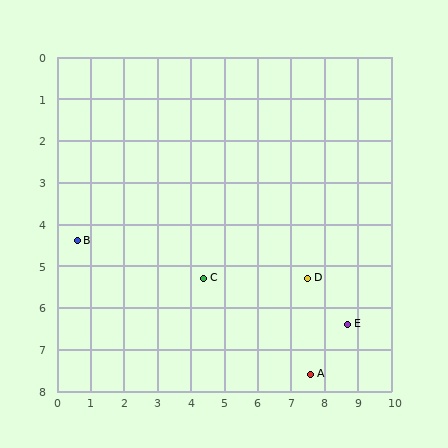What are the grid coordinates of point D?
Point D is at approximately (7.5, 5.3).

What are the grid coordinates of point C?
Point C is at approximately (4.4, 5.3).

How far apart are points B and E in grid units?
Points B and E are about 8.3 grid units apart.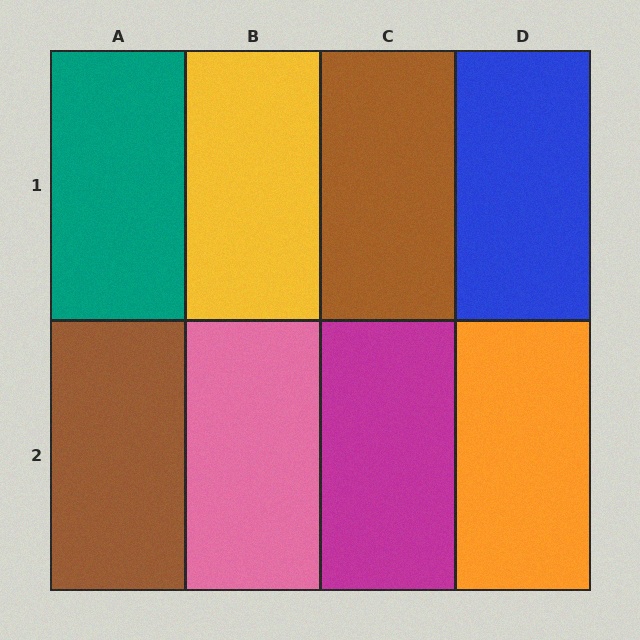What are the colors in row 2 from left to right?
Brown, pink, magenta, orange.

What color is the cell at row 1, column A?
Teal.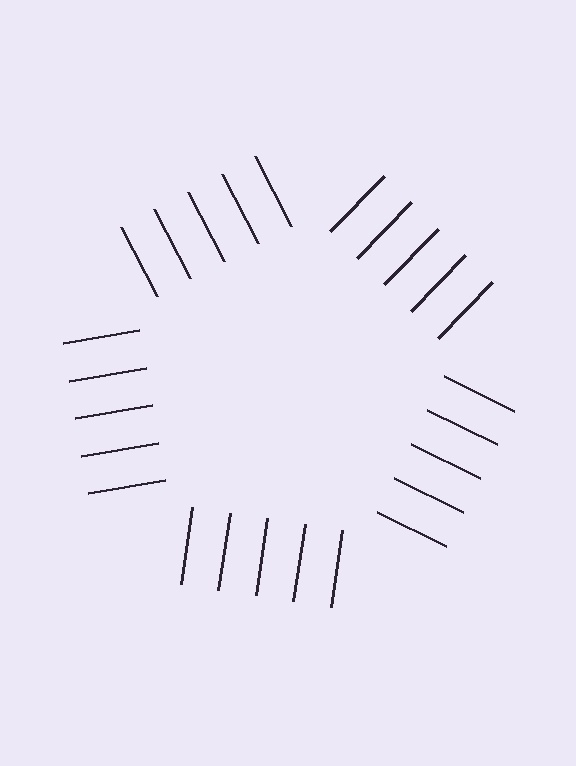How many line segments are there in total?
25 — 5 along each of the 5 edges.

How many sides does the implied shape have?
5 sides — the line-ends trace a pentagon.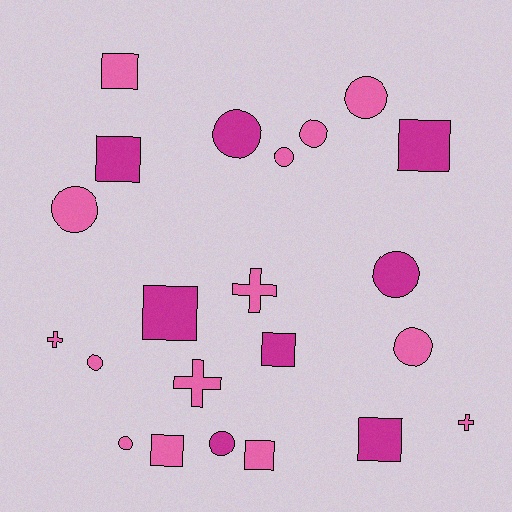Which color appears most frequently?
Pink, with 14 objects.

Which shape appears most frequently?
Circle, with 10 objects.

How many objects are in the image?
There are 22 objects.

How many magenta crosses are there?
There are no magenta crosses.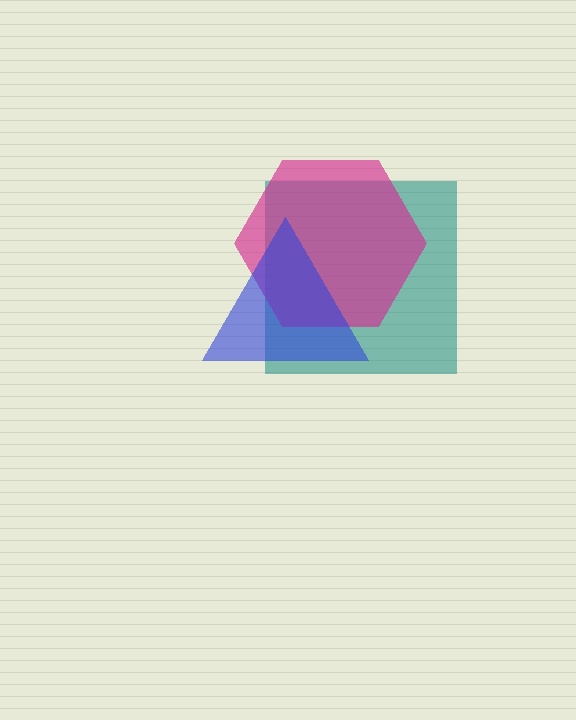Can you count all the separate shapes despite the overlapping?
Yes, there are 3 separate shapes.